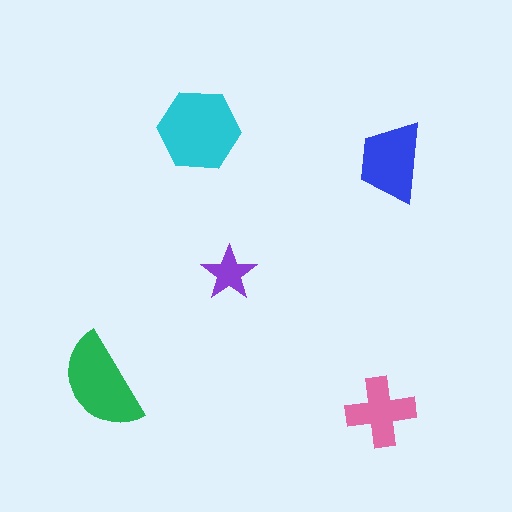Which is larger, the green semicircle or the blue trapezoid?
The green semicircle.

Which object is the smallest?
The purple star.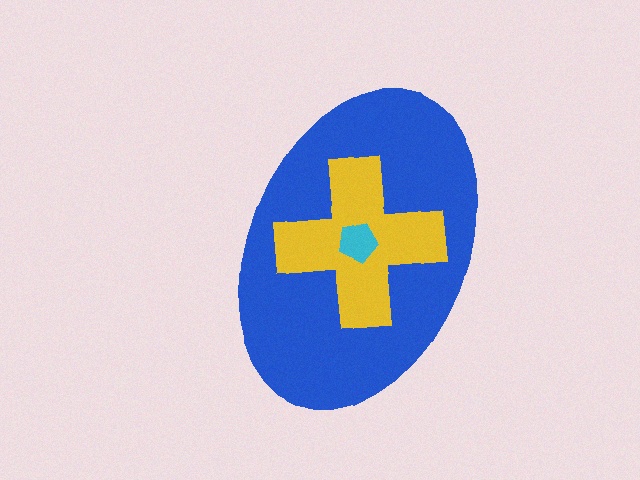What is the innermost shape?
The cyan pentagon.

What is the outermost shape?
The blue ellipse.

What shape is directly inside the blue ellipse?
The yellow cross.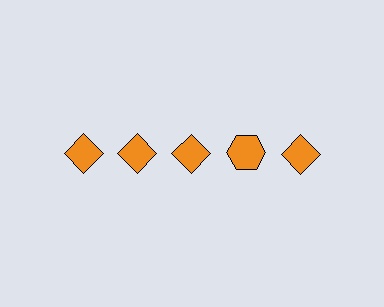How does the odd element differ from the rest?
It has a different shape: hexagon instead of diamond.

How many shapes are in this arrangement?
There are 5 shapes arranged in a grid pattern.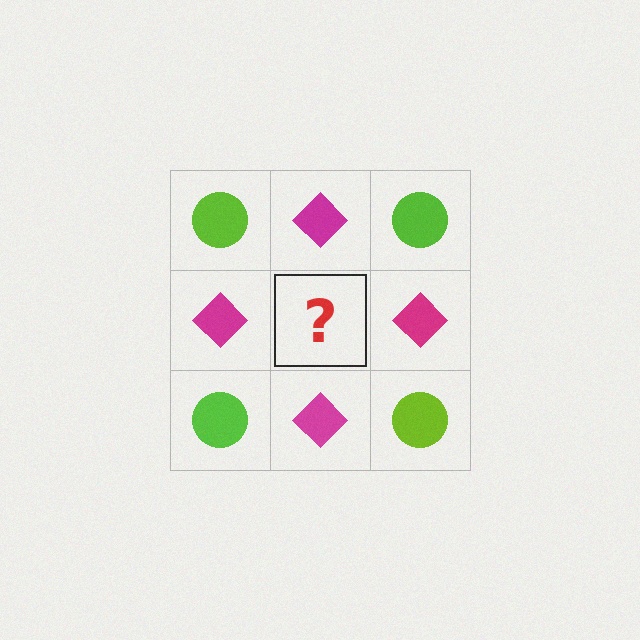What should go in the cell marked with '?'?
The missing cell should contain a lime circle.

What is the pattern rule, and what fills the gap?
The rule is that it alternates lime circle and magenta diamond in a checkerboard pattern. The gap should be filled with a lime circle.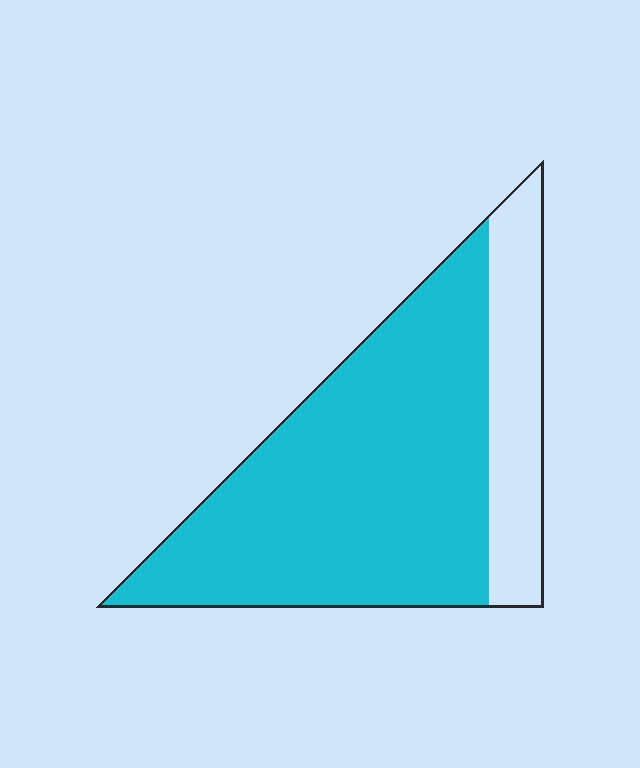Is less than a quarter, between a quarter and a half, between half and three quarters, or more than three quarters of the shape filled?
More than three quarters.